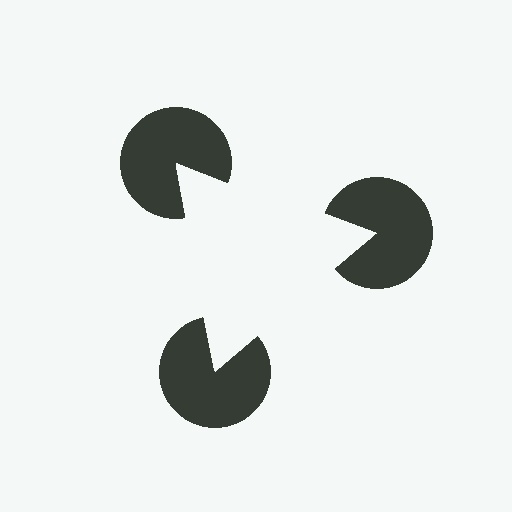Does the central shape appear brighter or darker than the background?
It typically appears slightly brighter than the background, even though no actual brightness change is drawn.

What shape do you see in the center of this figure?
An illusory triangle — its edges are inferred from the aligned wedge cuts in the pac-man discs, not physically drawn.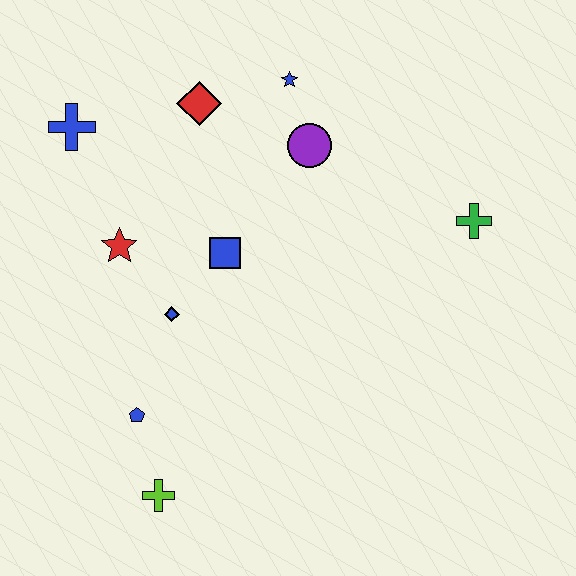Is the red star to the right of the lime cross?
No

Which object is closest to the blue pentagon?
The lime cross is closest to the blue pentagon.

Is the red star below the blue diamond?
No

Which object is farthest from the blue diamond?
The green cross is farthest from the blue diamond.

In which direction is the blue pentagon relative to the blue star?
The blue pentagon is below the blue star.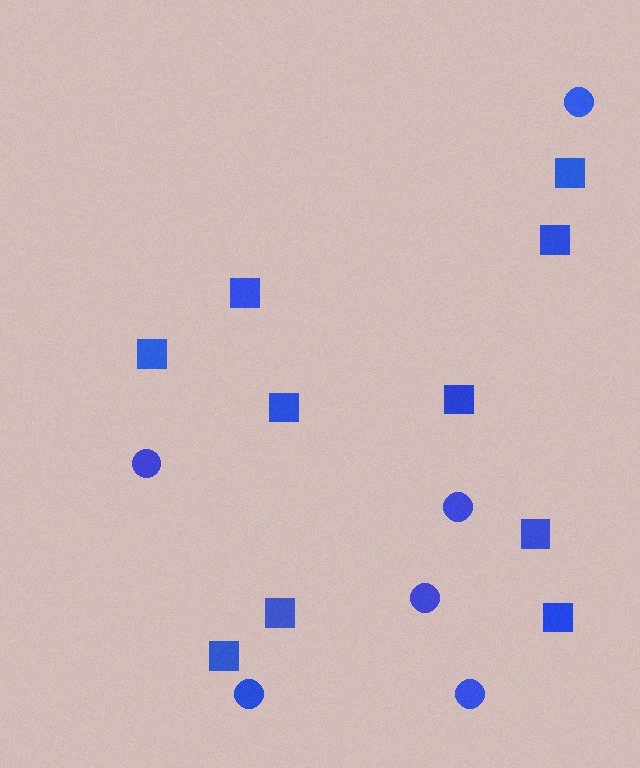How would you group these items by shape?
There are 2 groups: one group of circles (6) and one group of squares (10).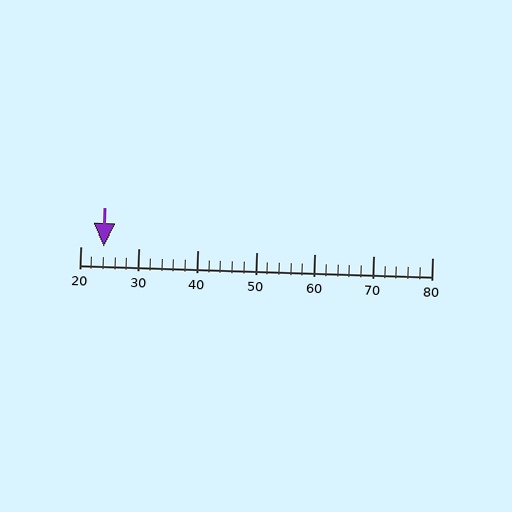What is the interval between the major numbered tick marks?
The major tick marks are spaced 10 units apart.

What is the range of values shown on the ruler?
The ruler shows values from 20 to 80.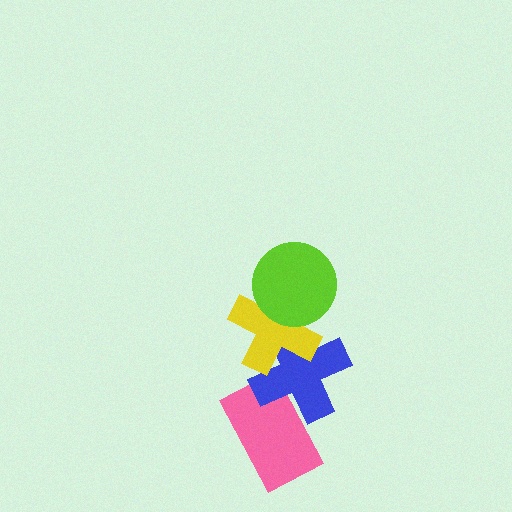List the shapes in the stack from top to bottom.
From top to bottom: the lime circle, the yellow cross, the blue cross, the pink rectangle.